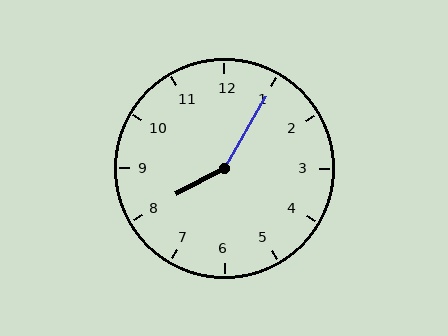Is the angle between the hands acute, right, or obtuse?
It is obtuse.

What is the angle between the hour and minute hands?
Approximately 148 degrees.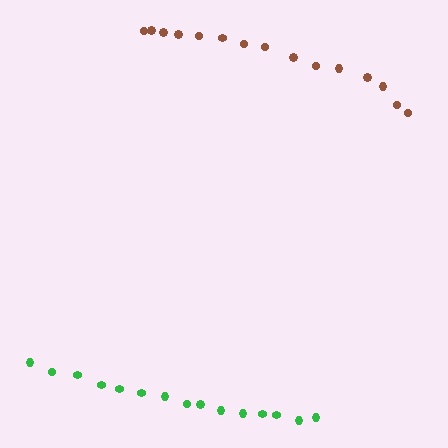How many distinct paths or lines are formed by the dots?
There are 2 distinct paths.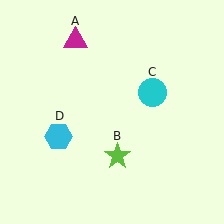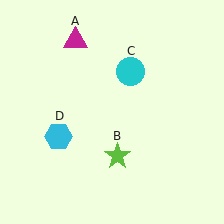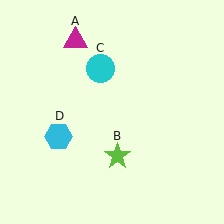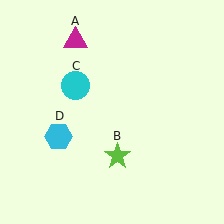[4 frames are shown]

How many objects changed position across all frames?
1 object changed position: cyan circle (object C).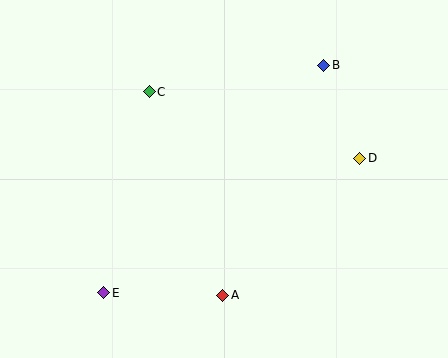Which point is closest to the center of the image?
Point C at (149, 92) is closest to the center.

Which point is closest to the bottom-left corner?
Point E is closest to the bottom-left corner.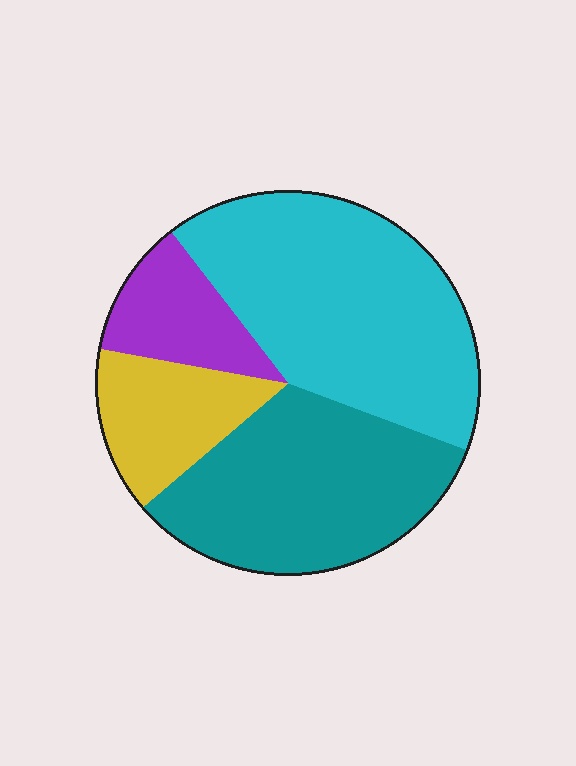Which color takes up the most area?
Cyan, at roughly 40%.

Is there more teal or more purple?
Teal.